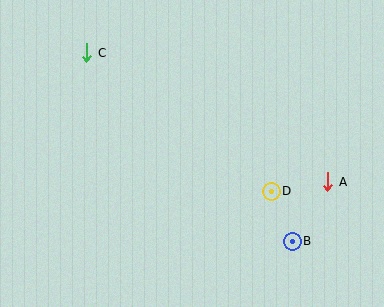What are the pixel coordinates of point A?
Point A is at (328, 182).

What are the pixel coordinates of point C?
Point C is at (87, 53).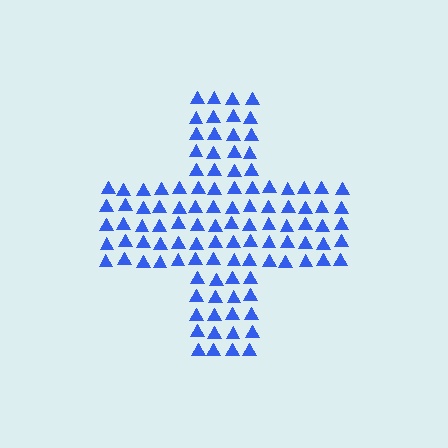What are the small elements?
The small elements are triangles.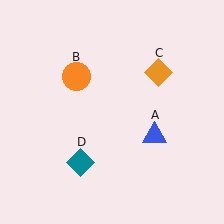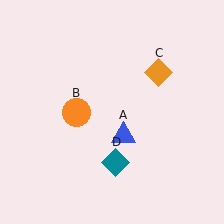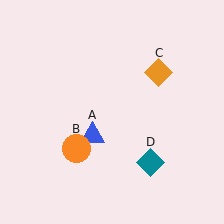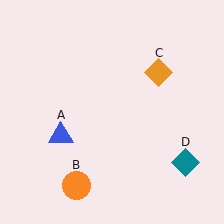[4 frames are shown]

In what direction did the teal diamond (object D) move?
The teal diamond (object D) moved right.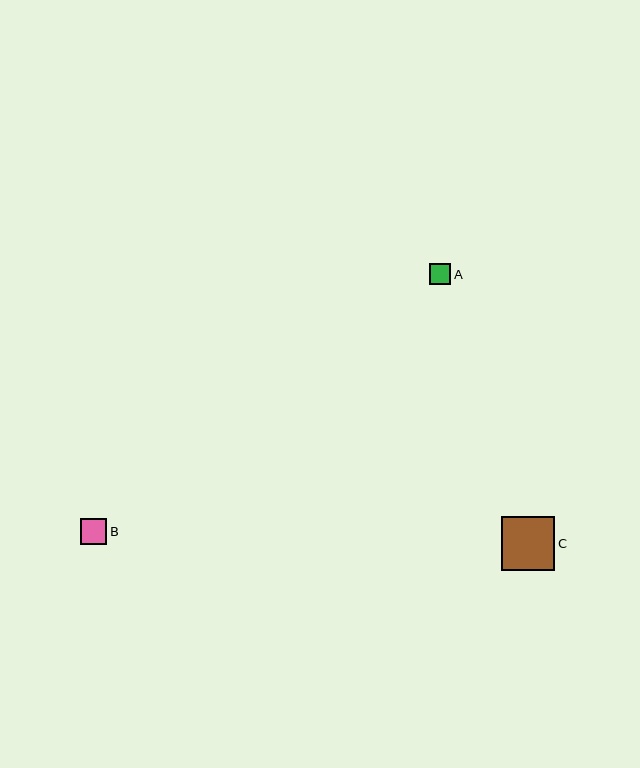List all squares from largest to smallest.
From largest to smallest: C, B, A.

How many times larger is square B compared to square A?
Square B is approximately 1.2 times the size of square A.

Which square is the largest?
Square C is the largest with a size of approximately 53 pixels.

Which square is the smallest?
Square A is the smallest with a size of approximately 21 pixels.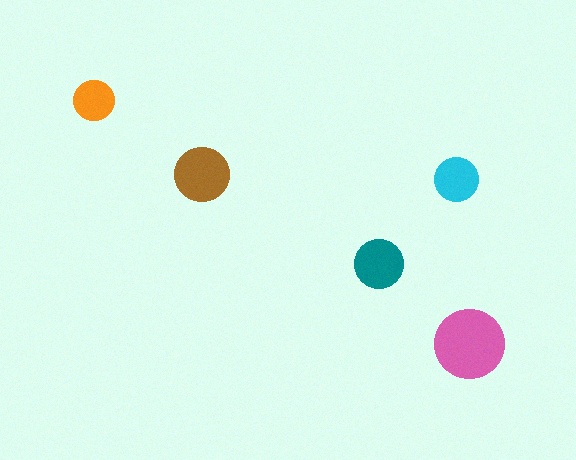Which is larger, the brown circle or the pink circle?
The pink one.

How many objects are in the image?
There are 5 objects in the image.